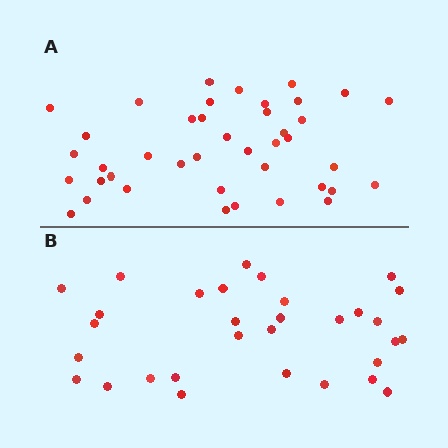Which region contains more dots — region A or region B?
Region A (the top region) has more dots.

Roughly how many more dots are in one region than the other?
Region A has roughly 10 or so more dots than region B.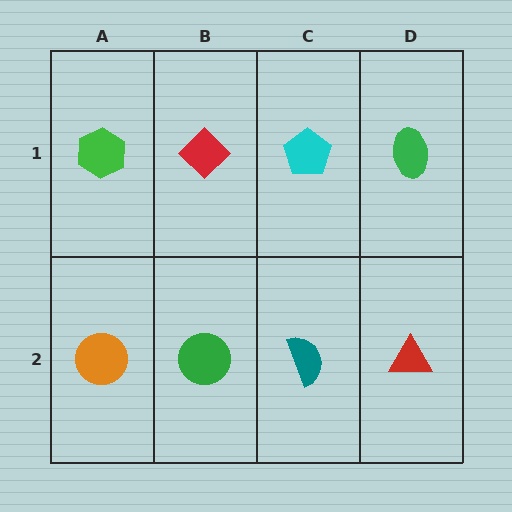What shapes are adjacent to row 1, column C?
A teal semicircle (row 2, column C), a red diamond (row 1, column B), a green ellipse (row 1, column D).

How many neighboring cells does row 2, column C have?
3.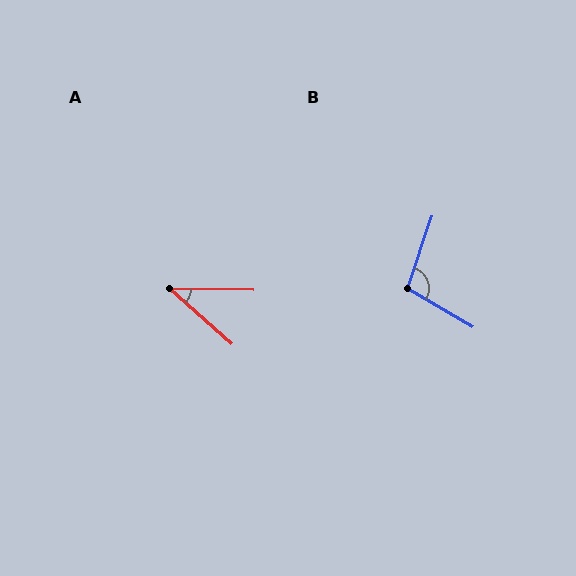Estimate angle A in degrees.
Approximately 41 degrees.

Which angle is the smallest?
A, at approximately 41 degrees.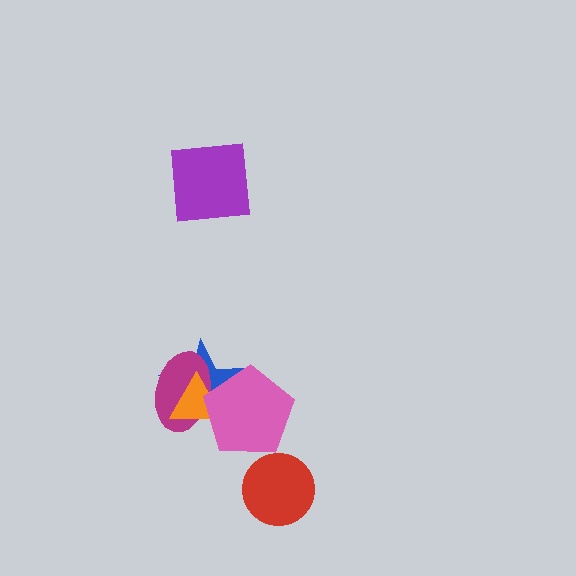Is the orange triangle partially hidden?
Yes, it is partially covered by another shape.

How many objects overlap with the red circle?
0 objects overlap with the red circle.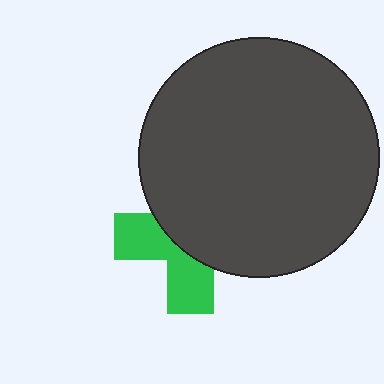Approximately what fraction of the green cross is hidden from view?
Roughly 59% of the green cross is hidden behind the dark gray circle.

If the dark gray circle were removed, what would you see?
You would see the complete green cross.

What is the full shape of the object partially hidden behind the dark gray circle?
The partially hidden object is a green cross.